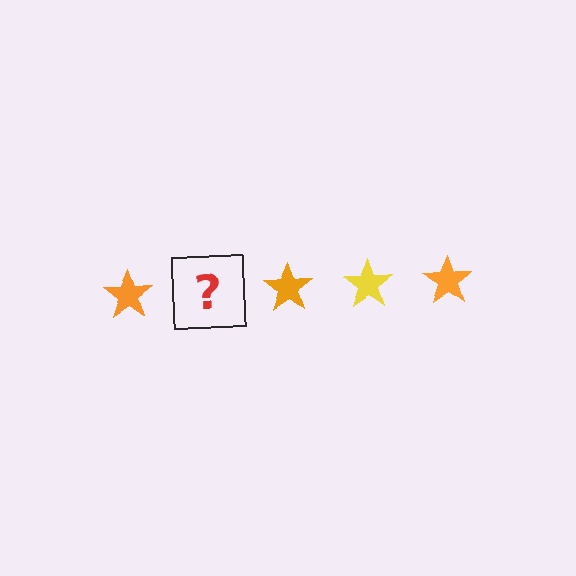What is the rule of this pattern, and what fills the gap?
The rule is that the pattern cycles through orange, yellow stars. The gap should be filled with a yellow star.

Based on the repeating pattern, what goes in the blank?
The blank should be a yellow star.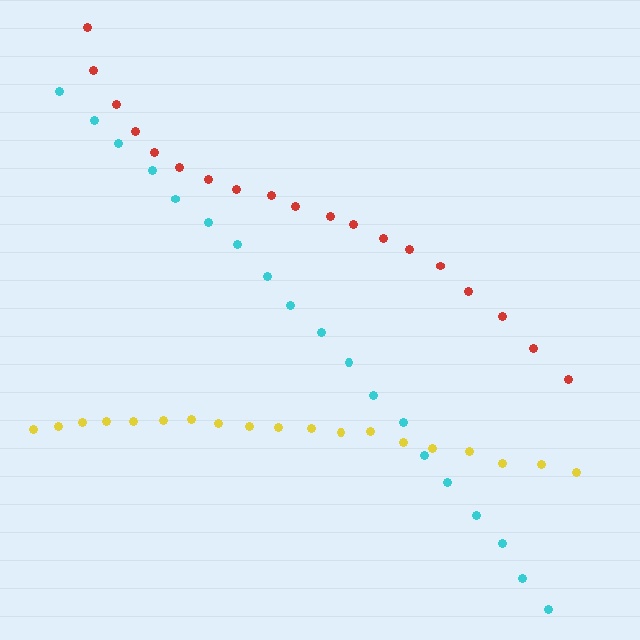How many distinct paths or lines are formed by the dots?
There are 3 distinct paths.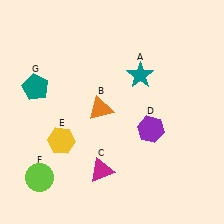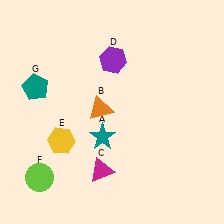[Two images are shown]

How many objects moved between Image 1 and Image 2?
2 objects moved between the two images.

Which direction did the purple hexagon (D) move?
The purple hexagon (D) moved up.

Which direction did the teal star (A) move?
The teal star (A) moved down.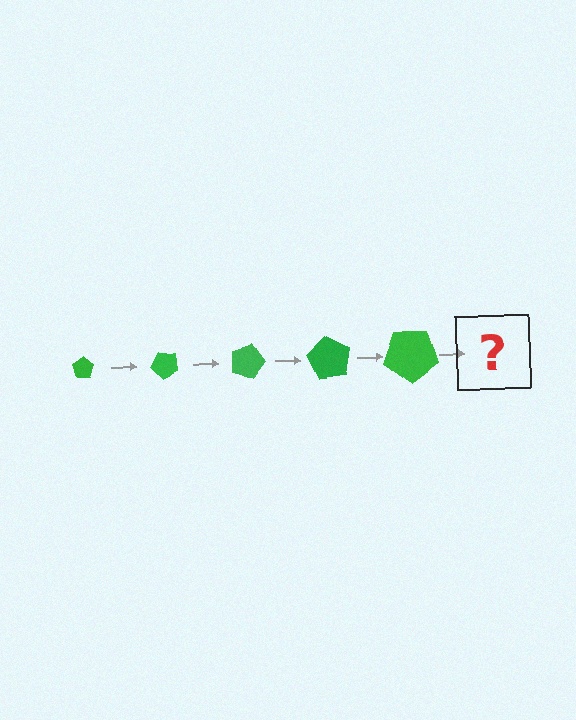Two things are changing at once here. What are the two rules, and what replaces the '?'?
The two rules are that the pentagon grows larger each step and it rotates 45 degrees each step. The '?' should be a pentagon, larger than the previous one and rotated 225 degrees from the start.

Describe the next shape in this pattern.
It should be a pentagon, larger than the previous one and rotated 225 degrees from the start.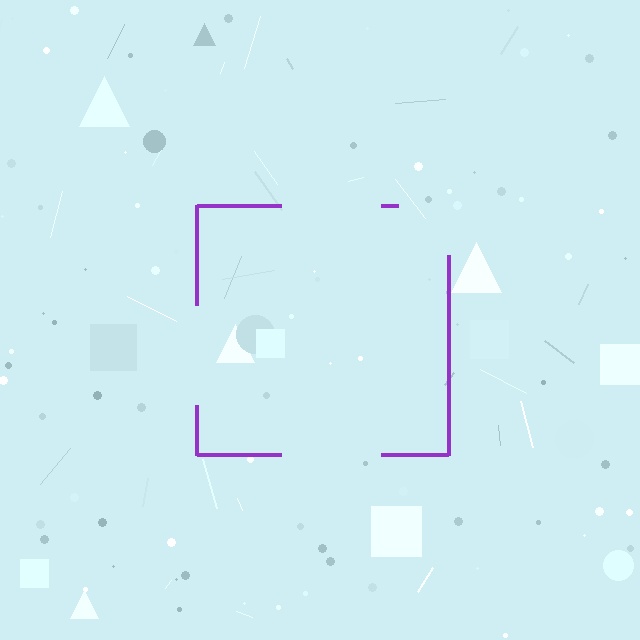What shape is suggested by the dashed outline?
The dashed outline suggests a square.